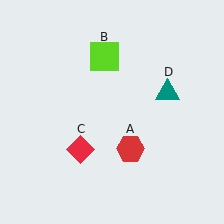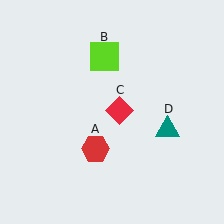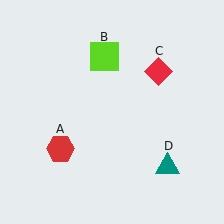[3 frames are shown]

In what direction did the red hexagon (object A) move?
The red hexagon (object A) moved left.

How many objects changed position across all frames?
3 objects changed position: red hexagon (object A), red diamond (object C), teal triangle (object D).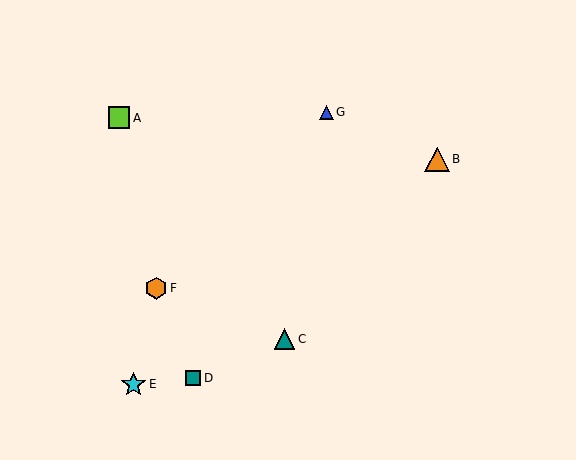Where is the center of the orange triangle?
The center of the orange triangle is at (437, 159).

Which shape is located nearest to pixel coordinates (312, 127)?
The blue triangle (labeled G) at (326, 112) is nearest to that location.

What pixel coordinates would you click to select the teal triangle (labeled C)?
Click at (285, 339) to select the teal triangle C.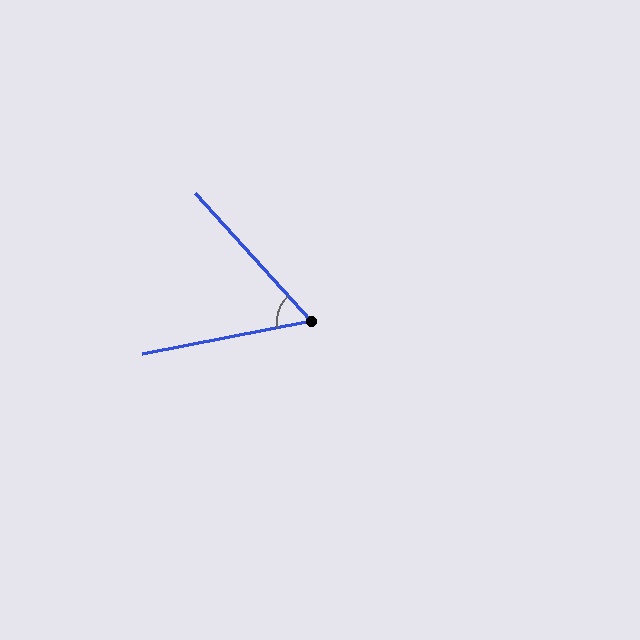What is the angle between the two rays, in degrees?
Approximately 59 degrees.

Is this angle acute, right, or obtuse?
It is acute.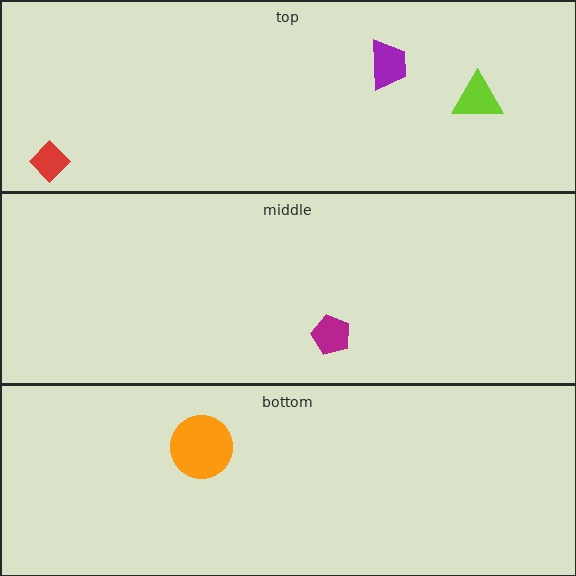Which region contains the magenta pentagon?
The middle region.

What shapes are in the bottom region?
The orange circle.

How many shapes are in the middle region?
1.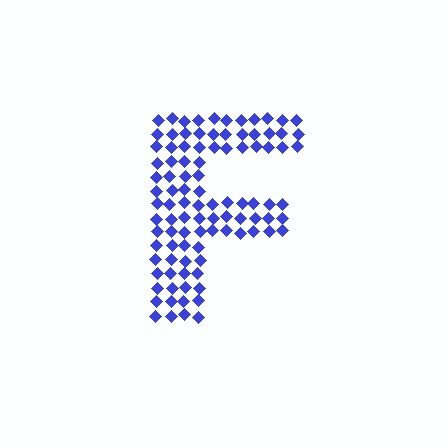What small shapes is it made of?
It is made of small diamonds.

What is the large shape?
The large shape is the letter F.